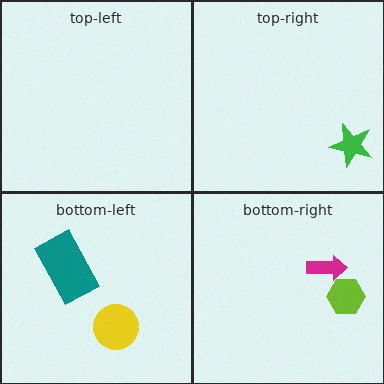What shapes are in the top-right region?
The green star.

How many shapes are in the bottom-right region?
2.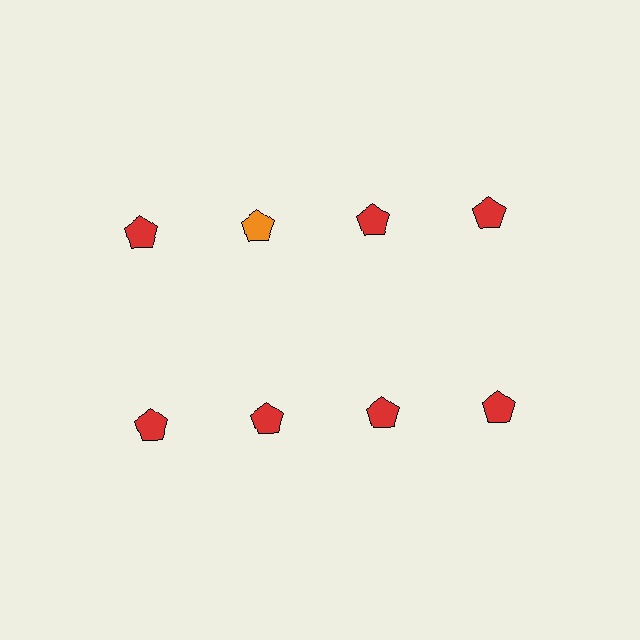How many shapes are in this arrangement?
There are 8 shapes arranged in a grid pattern.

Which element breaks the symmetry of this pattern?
The orange pentagon in the top row, second from left column breaks the symmetry. All other shapes are red pentagons.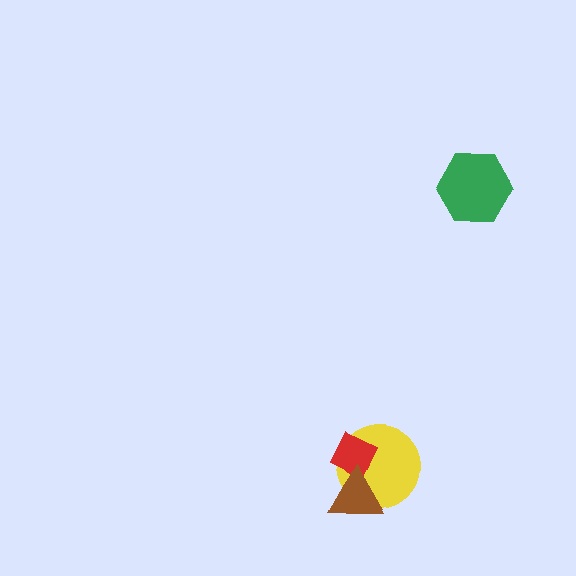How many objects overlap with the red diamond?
2 objects overlap with the red diamond.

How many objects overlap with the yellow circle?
2 objects overlap with the yellow circle.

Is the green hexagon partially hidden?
No, no other shape covers it.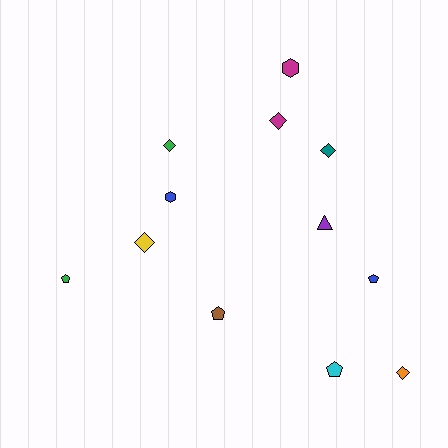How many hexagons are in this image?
There are 2 hexagons.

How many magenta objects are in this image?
There are 2 magenta objects.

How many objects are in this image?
There are 12 objects.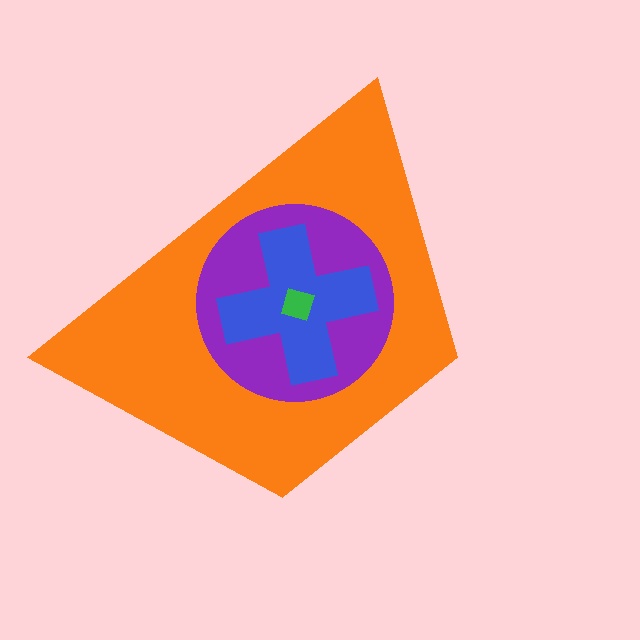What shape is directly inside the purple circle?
The blue cross.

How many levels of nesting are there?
4.